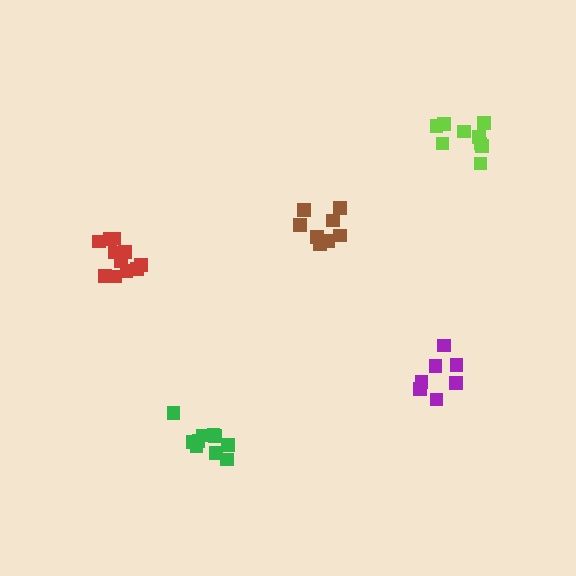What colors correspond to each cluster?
The clusters are colored: brown, red, purple, green, lime.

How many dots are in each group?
Group 1: 8 dots, Group 2: 11 dots, Group 3: 7 dots, Group 4: 10 dots, Group 5: 9 dots (45 total).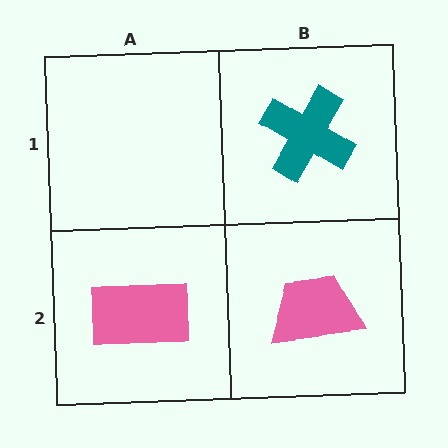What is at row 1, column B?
A teal cross.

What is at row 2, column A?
A pink rectangle.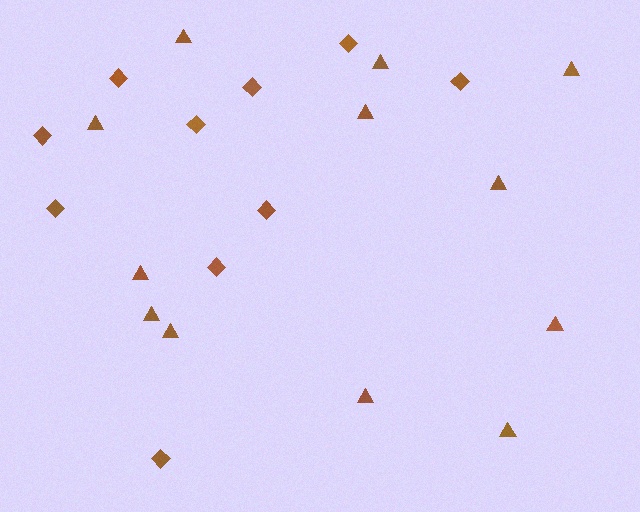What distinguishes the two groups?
There are 2 groups: one group of diamonds (10) and one group of triangles (12).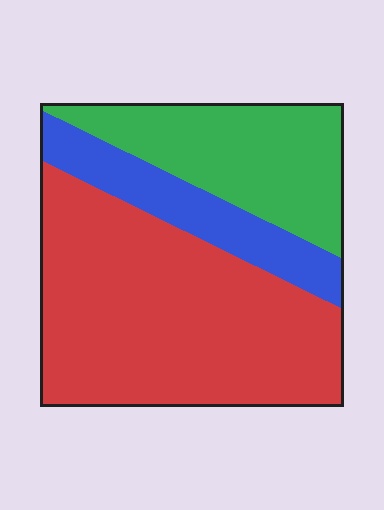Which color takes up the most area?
Red, at roughly 55%.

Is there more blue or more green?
Green.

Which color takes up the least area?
Blue, at roughly 15%.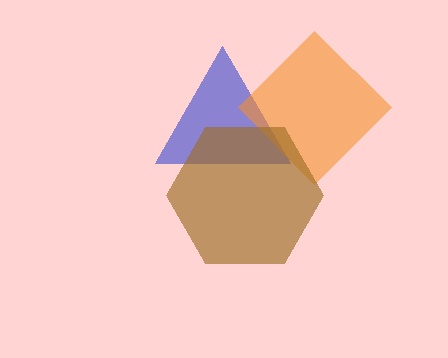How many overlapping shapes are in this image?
There are 3 overlapping shapes in the image.